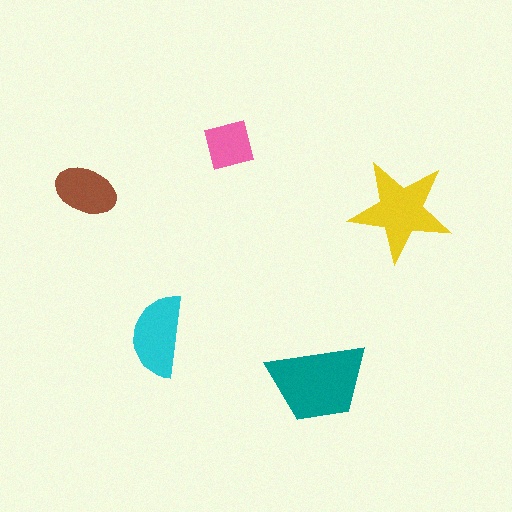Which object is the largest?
The teal trapezoid.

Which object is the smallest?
The pink square.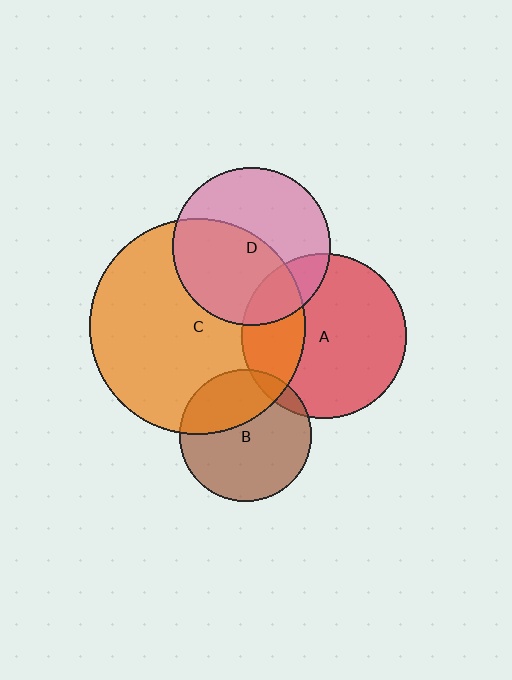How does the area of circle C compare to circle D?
Approximately 1.9 times.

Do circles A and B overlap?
Yes.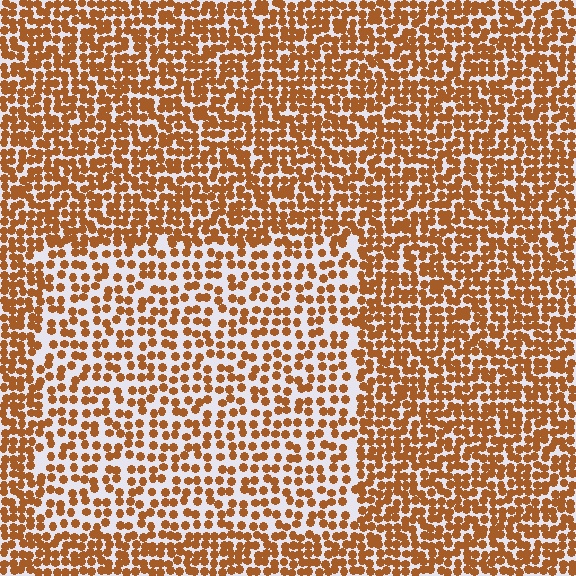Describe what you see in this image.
The image contains small brown elements arranged at two different densities. A rectangle-shaped region is visible where the elements are less densely packed than the surrounding area.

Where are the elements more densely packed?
The elements are more densely packed outside the rectangle boundary.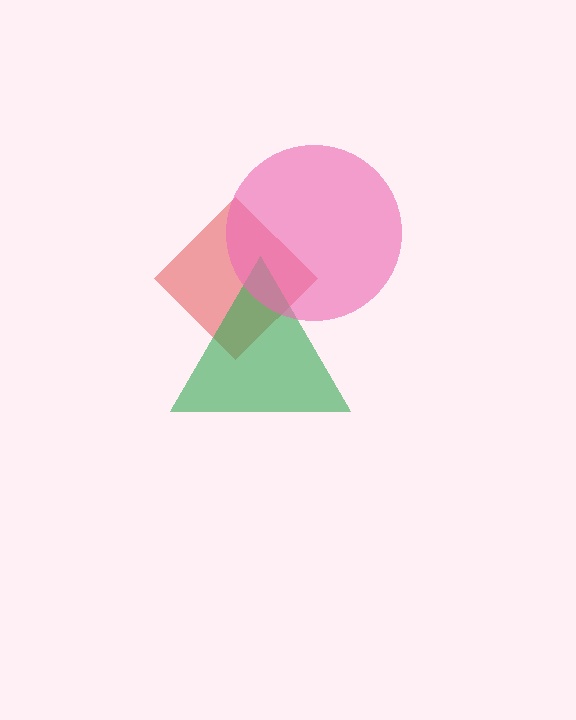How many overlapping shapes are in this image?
There are 3 overlapping shapes in the image.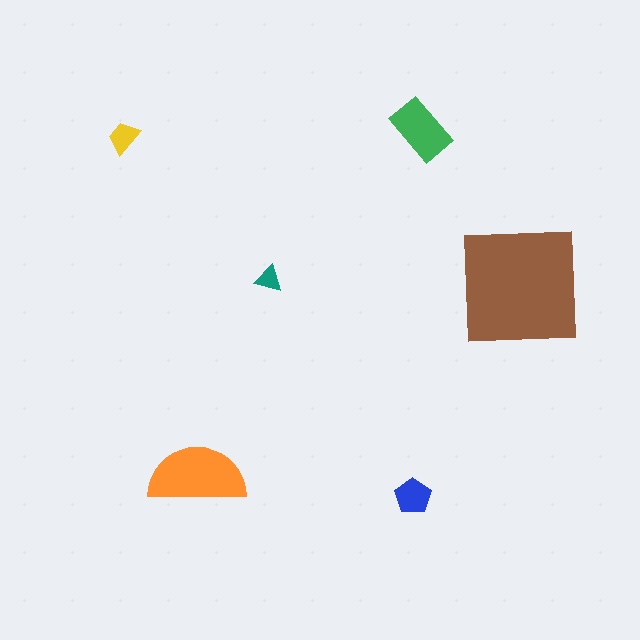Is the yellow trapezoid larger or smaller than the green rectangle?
Smaller.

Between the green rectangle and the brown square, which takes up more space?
The brown square.